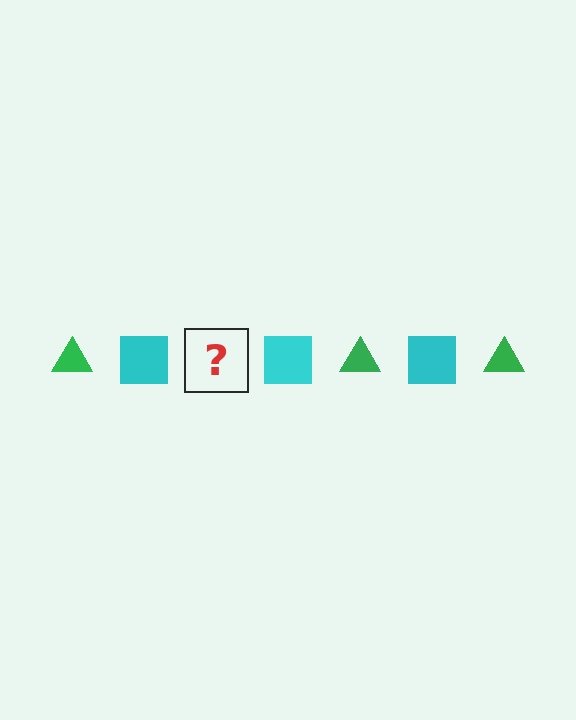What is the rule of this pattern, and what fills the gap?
The rule is that the pattern alternates between green triangle and cyan square. The gap should be filled with a green triangle.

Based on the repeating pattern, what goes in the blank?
The blank should be a green triangle.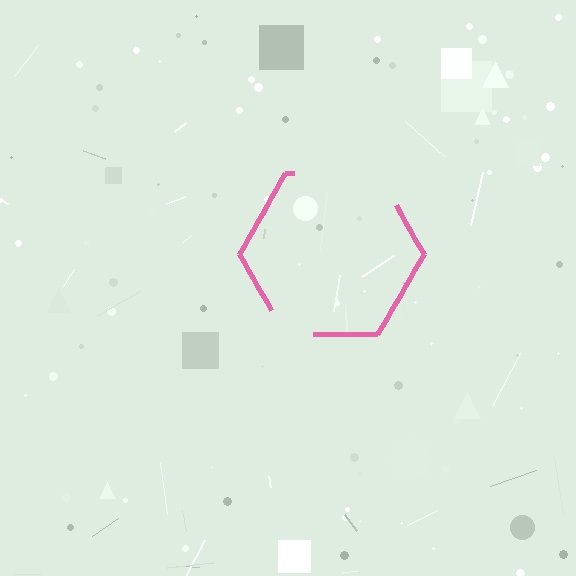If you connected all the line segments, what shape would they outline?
They would outline a hexagon.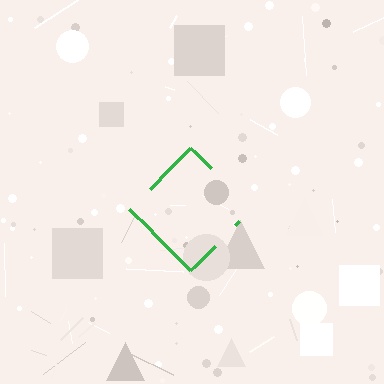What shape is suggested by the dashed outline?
The dashed outline suggests a diamond.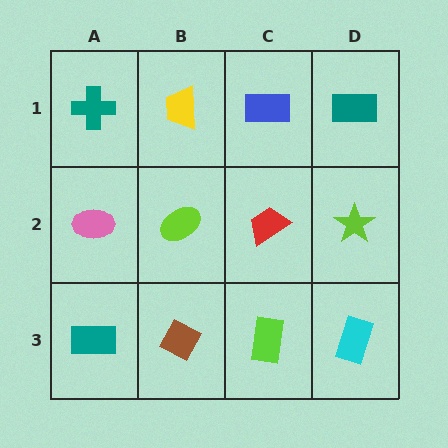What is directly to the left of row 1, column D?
A blue rectangle.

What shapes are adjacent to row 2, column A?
A teal cross (row 1, column A), a teal rectangle (row 3, column A), a lime ellipse (row 2, column B).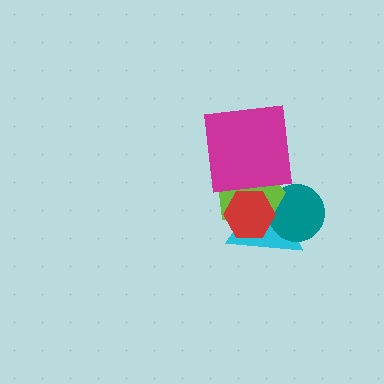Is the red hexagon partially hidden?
No, no other shape covers it.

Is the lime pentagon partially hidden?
Yes, it is partially covered by another shape.